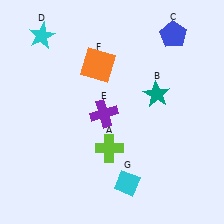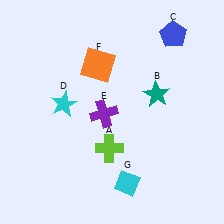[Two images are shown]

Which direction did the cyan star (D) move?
The cyan star (D) moved down.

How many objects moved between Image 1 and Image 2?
1 object moved between the two images.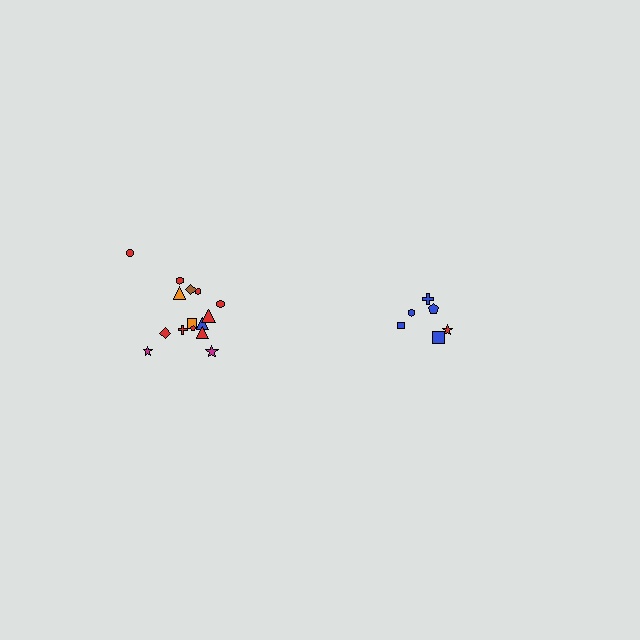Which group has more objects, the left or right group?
The left group.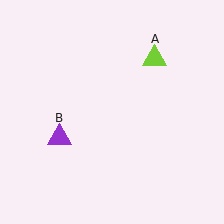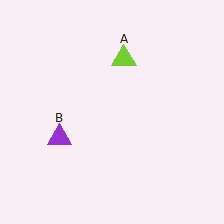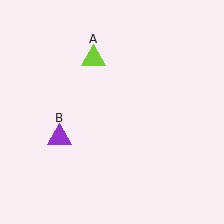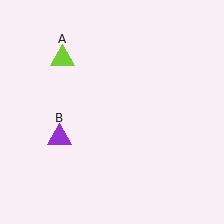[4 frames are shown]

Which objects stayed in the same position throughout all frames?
Purple triangle (object B) remained stationary.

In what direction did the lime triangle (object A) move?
The lime triangle (object A) moved left.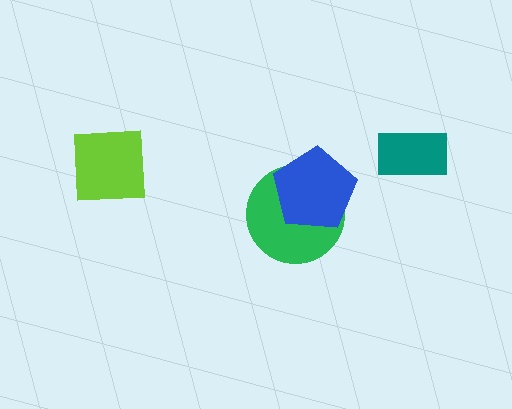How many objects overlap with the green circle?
1 object overlaps with the green circle.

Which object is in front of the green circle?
The blue pentagon is in front of the green circle.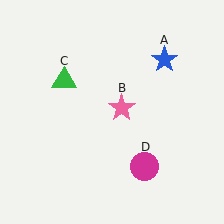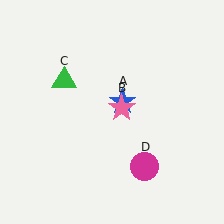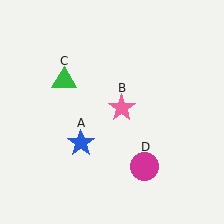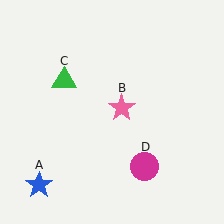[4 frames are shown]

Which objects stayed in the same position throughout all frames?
Pink star (object B) and green triangle (object C) and magenta circle (object D) remained stationary.